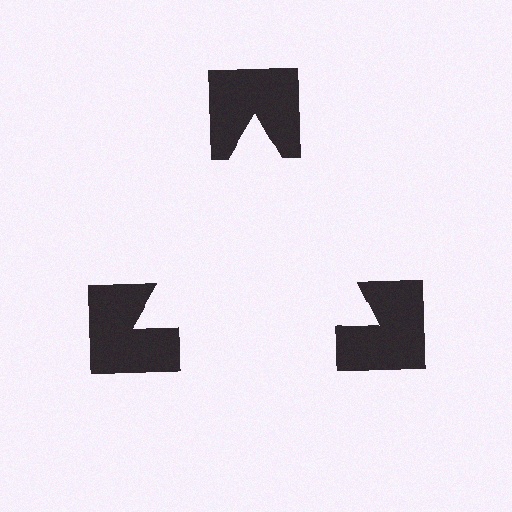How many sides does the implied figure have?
3 sides.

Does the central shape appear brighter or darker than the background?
It typically appears slightly brighter than the background, even though no actual brightness change is drawn.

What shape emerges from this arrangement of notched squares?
An illusory triangle — its edges are inferred from the aligned wedge cuts in the notched squares, not physically drawn.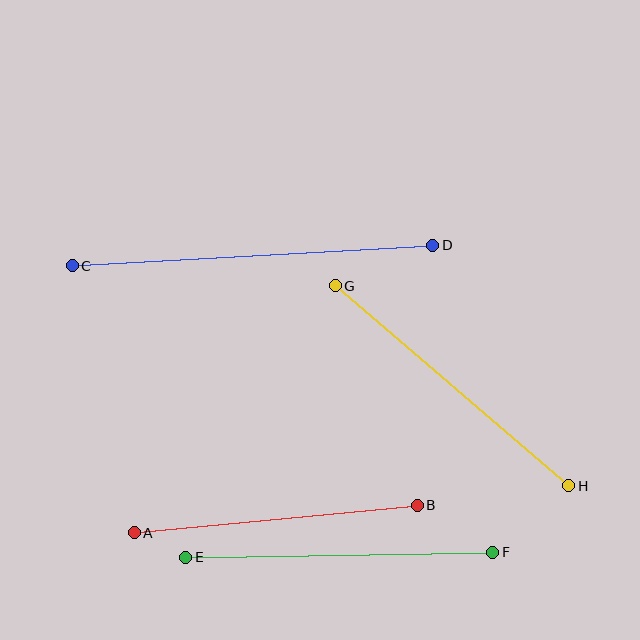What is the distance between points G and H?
The distance is approximately 308 pixels.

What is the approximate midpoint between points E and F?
The midpoint is at approximately (339, 555) pixels.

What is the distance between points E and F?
The distance is approximately 307 pixels.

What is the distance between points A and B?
The distance is approximately 284 pixels.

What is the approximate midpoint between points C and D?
The midpoint is at approximately (253, 256) pixels.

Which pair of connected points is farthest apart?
Points C and D are farthest apart.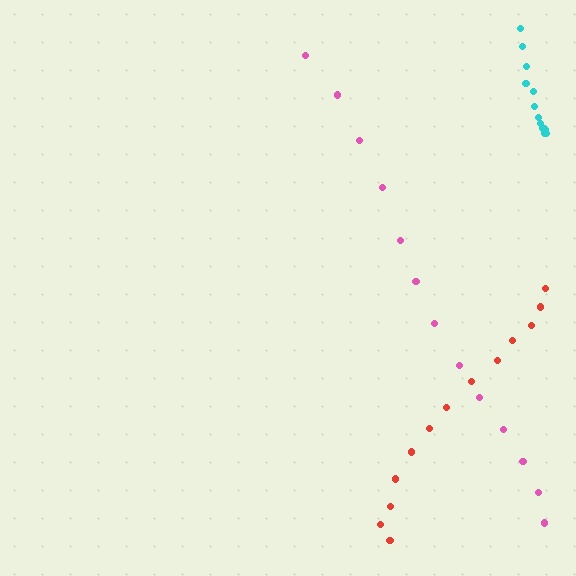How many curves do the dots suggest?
There are 3 distinct paths.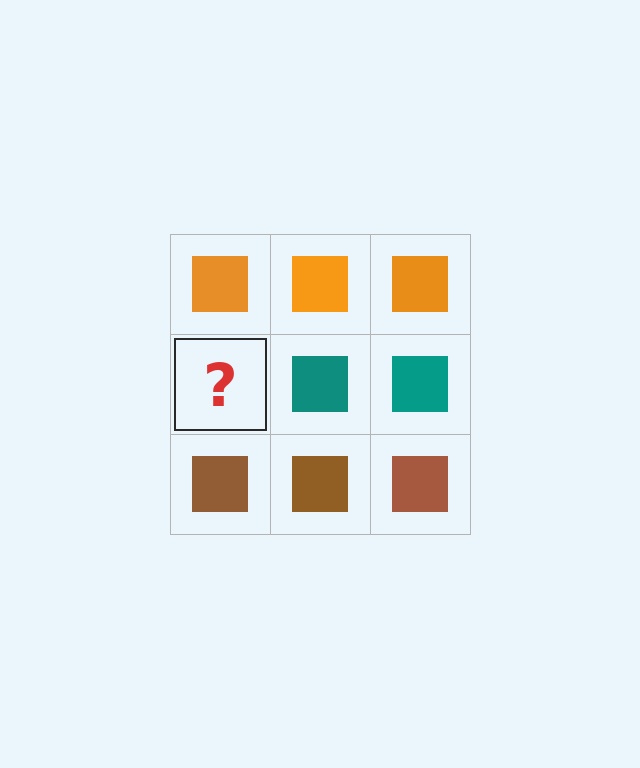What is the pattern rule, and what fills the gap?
The rule is that each row has a consistent color. The gap should be filled with a teal square.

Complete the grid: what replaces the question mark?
The question mark should be replaced with a teal square.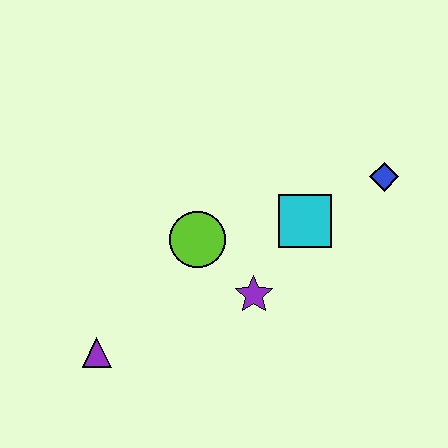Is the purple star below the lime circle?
Yes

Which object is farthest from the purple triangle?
The blue diamond is farthest from the purple triangle.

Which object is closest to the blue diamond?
The cyan square is closest to the blue diamond.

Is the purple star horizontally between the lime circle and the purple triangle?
No